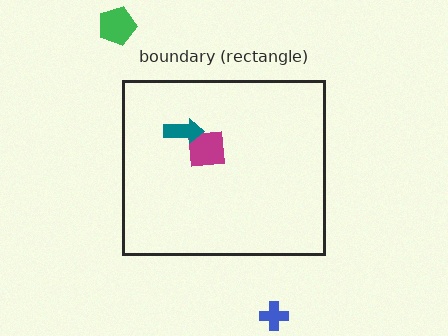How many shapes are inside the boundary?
2 inside, 2 outside.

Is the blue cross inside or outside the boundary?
Outside.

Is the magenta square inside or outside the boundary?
Inside.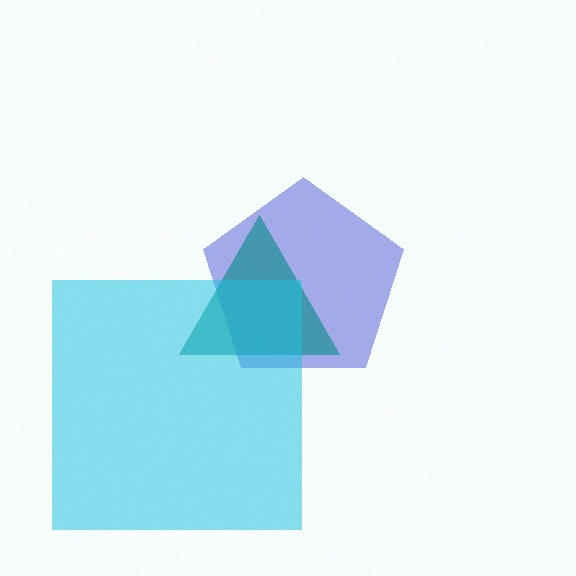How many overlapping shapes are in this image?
There are 3 overlapping shapes in the image.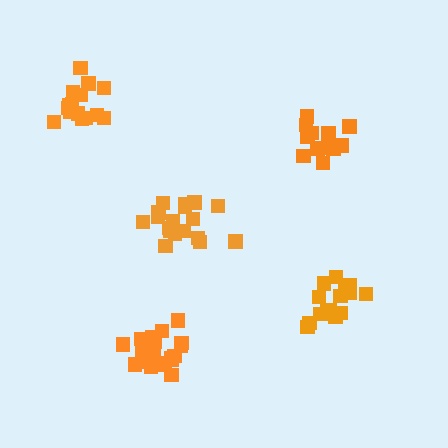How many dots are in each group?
Group 1: 18 dots, Group 2: 13 dots, Group 3: 19 dots, Group 4: 17 dots, Group 5: 15 dots (82 total).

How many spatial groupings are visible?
There are 5 spatial groupings.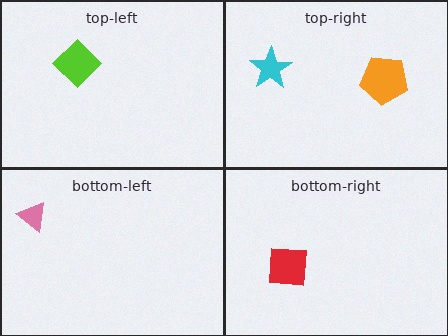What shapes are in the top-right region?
The cyan star, the orange pentagon.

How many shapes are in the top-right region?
2.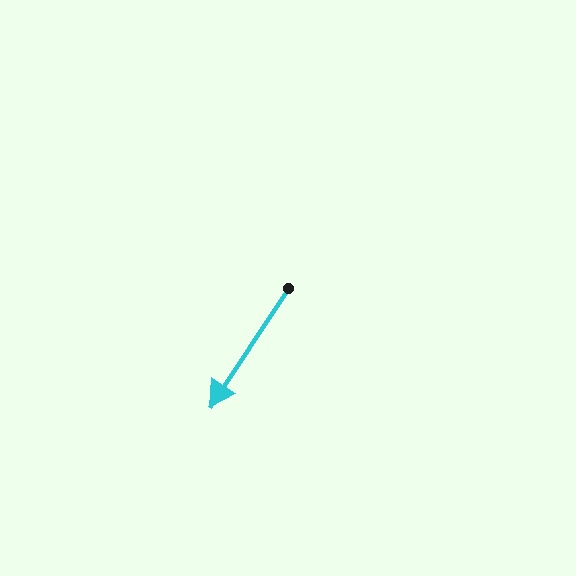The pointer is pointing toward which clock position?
Roughly 7 o'clock.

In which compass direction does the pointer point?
Southwest.